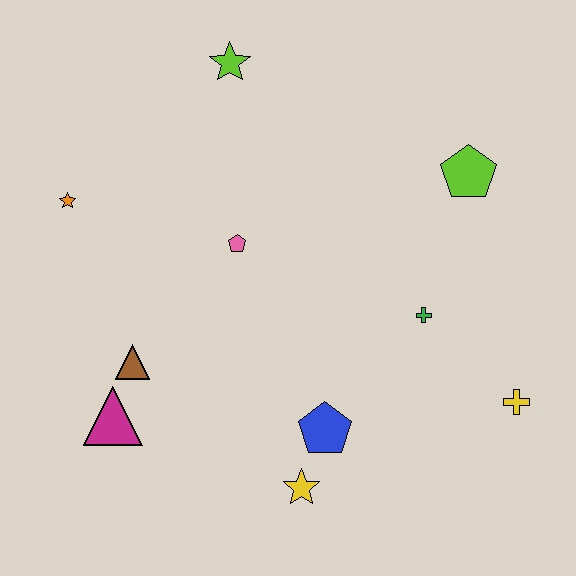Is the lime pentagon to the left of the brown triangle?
No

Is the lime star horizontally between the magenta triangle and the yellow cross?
Yes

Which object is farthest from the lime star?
The yellow cross is farthest from the lime star.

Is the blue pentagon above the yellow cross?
No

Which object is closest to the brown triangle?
The magenta triangle is closest to the brown triangle.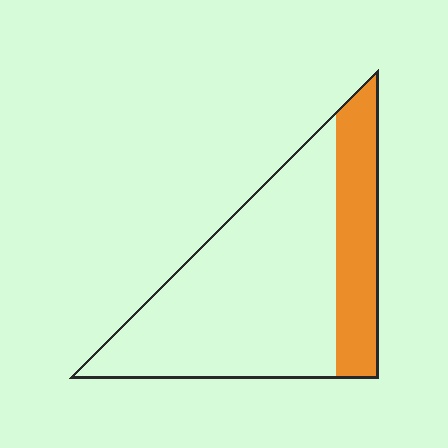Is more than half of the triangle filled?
No.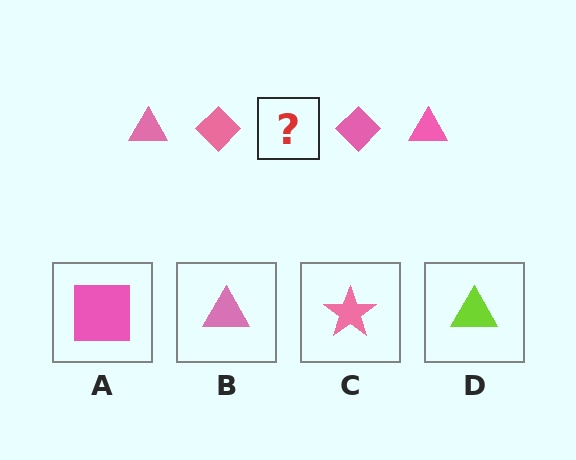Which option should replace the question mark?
Option B.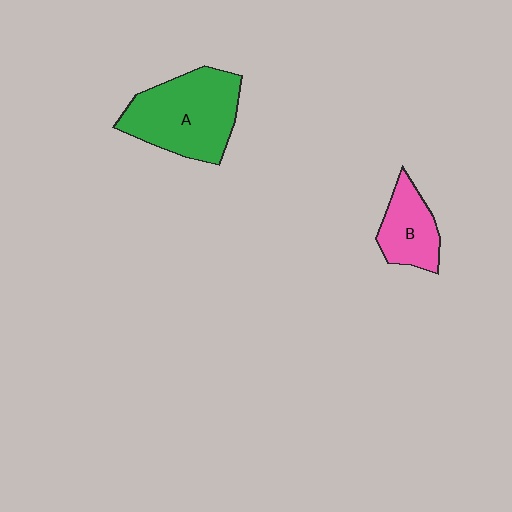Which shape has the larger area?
Shape A (green).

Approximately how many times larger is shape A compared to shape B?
Approximately 2.0 times.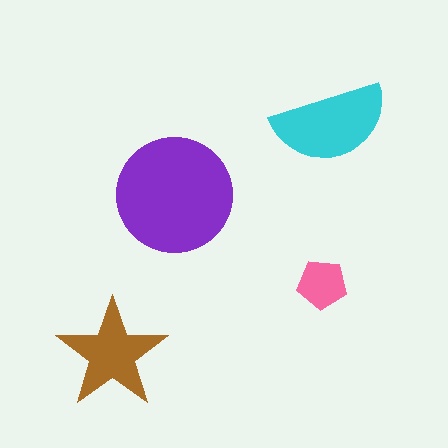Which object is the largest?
The purple circle.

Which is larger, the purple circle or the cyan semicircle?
The purple circle.